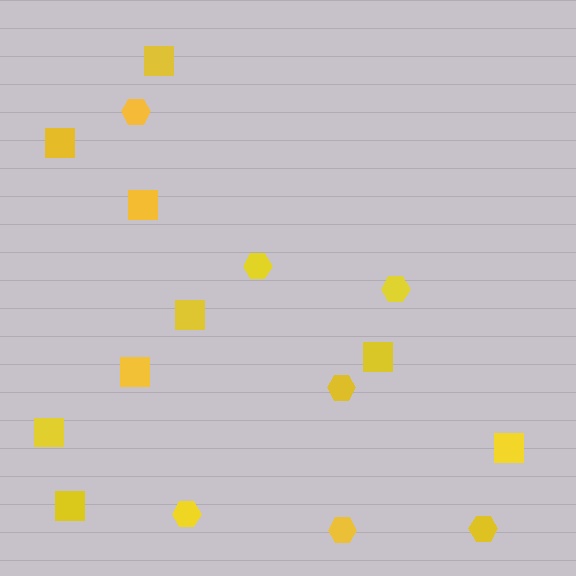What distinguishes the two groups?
There are 2 groups: one group of squares (9) and one group of hexagons (7).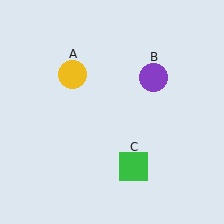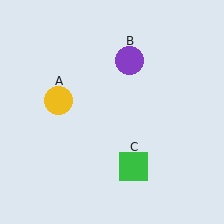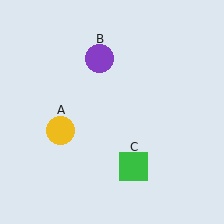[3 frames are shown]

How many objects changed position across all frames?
2 objects changed position: yellow circle (object A), purple circle (object B).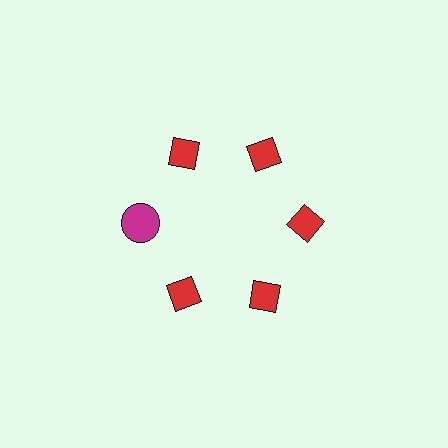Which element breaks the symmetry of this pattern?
The magenta circle at roughly the 9 o'clock position breaks the symmetry. All other shapes are red diamonds.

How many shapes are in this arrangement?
There are 6 shapes arranged in a ring pattern.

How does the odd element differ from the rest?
It differs in both color (magenta instead of red) and shape (circle instead of diamond).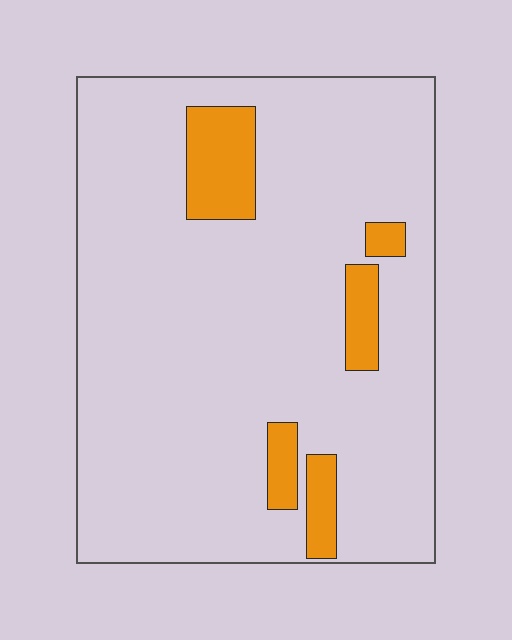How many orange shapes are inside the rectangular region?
5.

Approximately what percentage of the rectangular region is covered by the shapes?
Approximately 10%.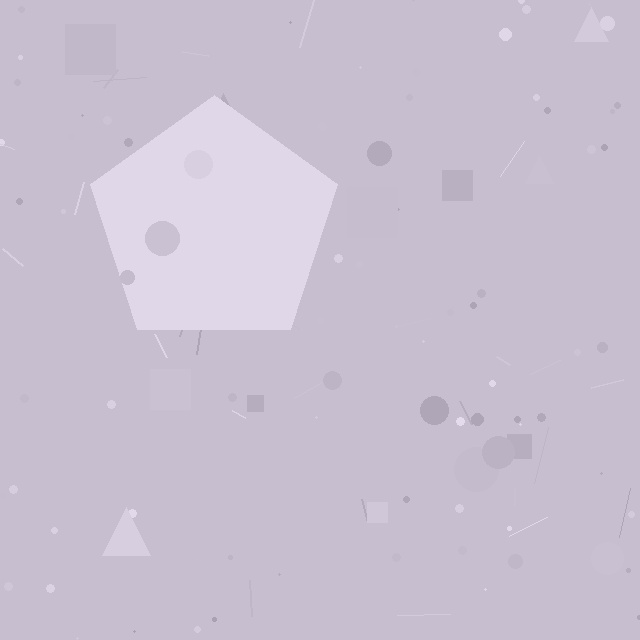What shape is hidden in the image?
A pentagon is hidden in the image.